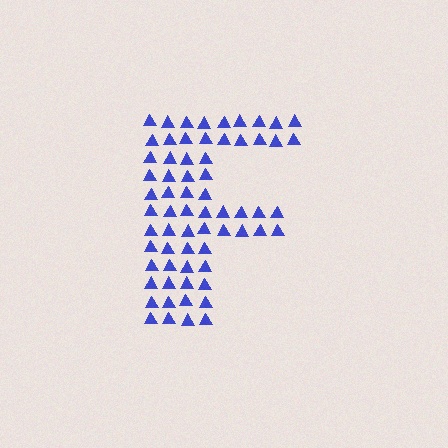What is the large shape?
The large shape is the letter F.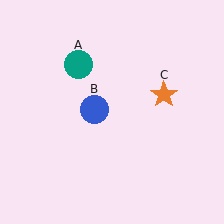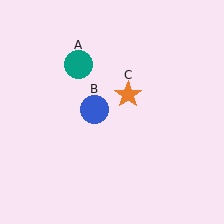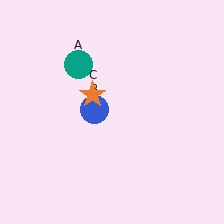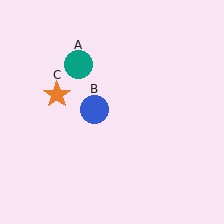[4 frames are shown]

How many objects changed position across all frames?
1 object changed position: orange star (object C).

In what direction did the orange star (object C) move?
The orange star (object C) moved left.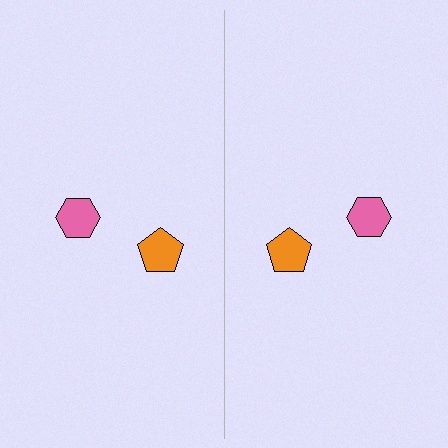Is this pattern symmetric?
Yes, this pattern has bilateral (reflection) symmetry.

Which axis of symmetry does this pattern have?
The pattern has a vertical axis of symmetry running through the center of the image.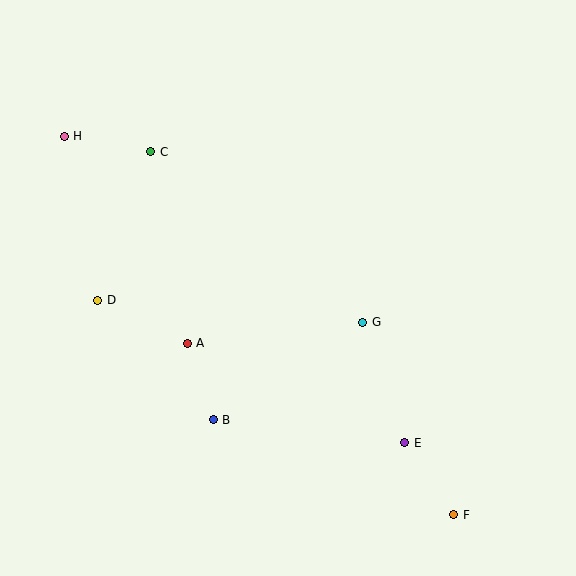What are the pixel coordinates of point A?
Point A is at (187, 343).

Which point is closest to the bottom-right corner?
Point F is closest to the bottom-right corner.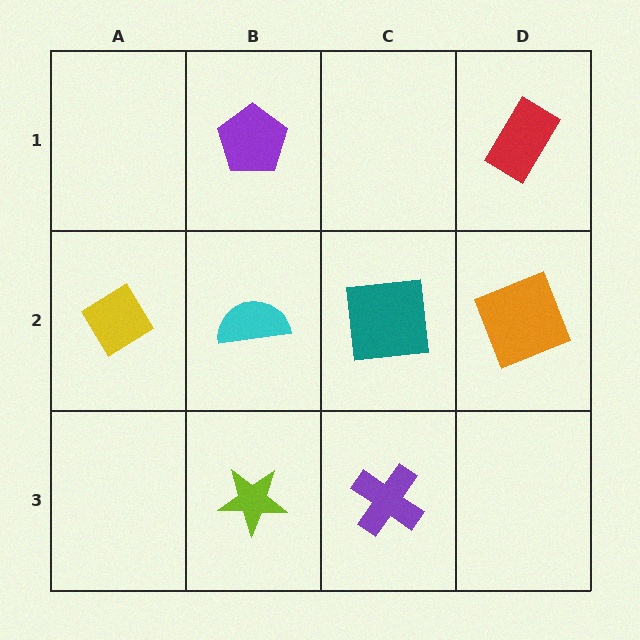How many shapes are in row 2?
4 shapes.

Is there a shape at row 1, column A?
No, that cell is empty.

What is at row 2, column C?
A teal square.